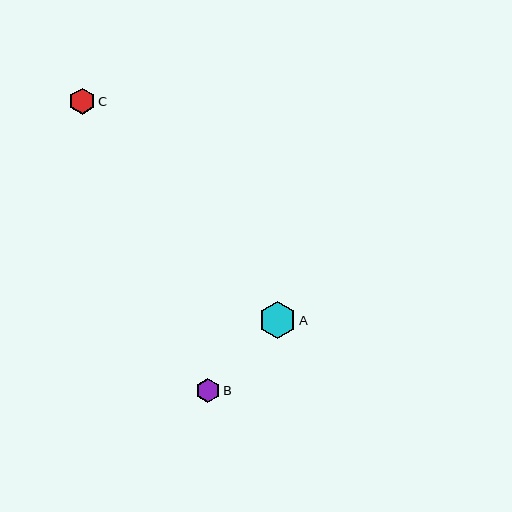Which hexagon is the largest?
Hexagon A is the largest with a size of approximately 37 pixels.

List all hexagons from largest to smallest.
From largest to smallest: A, C, B.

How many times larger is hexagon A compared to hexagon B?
Hexagon A is approximately 1.5 times the size of hexagon B.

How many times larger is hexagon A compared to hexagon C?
Hexagon A is approximately 1.4 times the size of hexagon C.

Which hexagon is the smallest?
Hexagon B is the smallest with a size of approximately 25 pixels.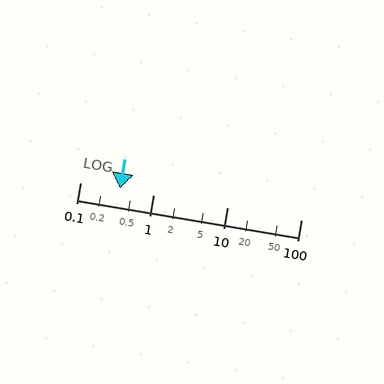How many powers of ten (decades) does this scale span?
The scale spans 3 decades, from 0.1 to 100.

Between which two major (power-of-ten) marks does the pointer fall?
The pointer is between 0.1 and 1.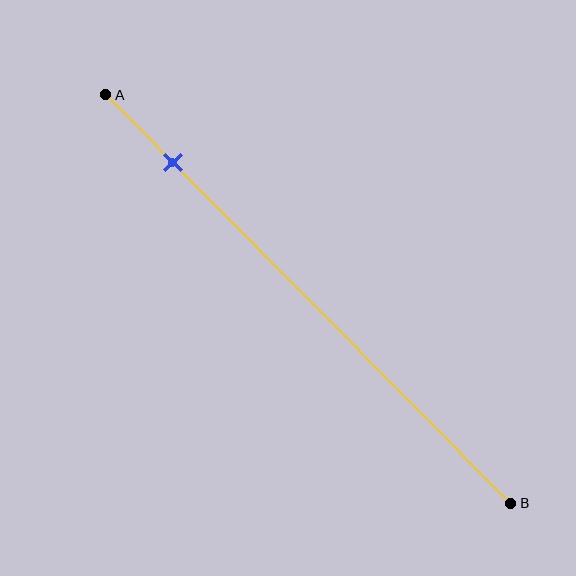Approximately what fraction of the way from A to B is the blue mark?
The blue mark is approximately 15% of the way from A to B.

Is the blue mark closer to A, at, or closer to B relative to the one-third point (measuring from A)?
The blue mark is closer to point A than the one-third point of segment AB.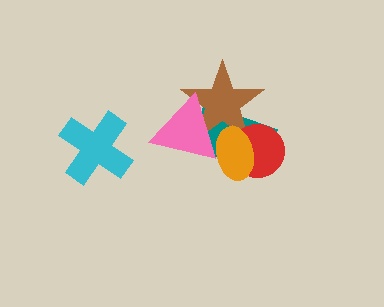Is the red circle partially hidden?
Yes, it is partially covered by another shape.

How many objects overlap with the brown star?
4 objects overlap with the brown star.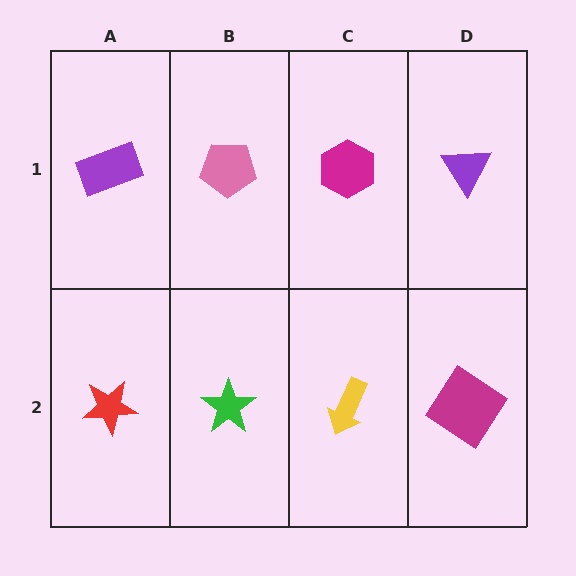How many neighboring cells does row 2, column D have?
2.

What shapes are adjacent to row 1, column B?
A green star (row 2, column B), a purple rectangle (row 1, column A), a magenta hexagon (row 1, column C).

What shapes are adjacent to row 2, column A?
A purple rectangle (row 1, column A), a green star (row 2, column B).